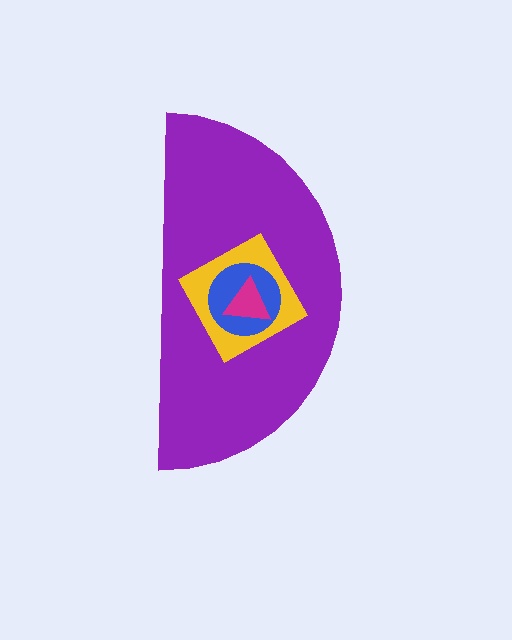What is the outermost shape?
The purple semicircle.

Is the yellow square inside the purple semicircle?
Yes.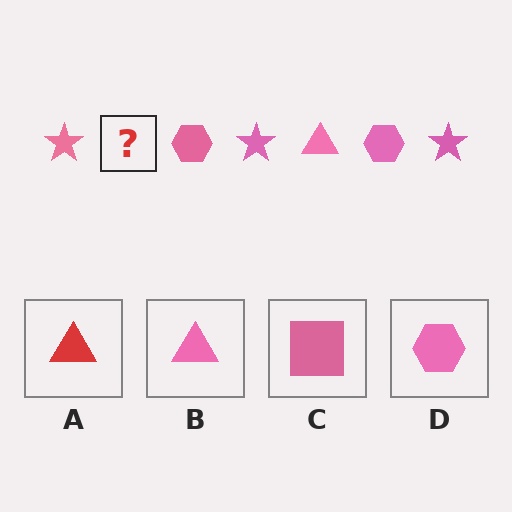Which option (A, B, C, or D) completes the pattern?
B.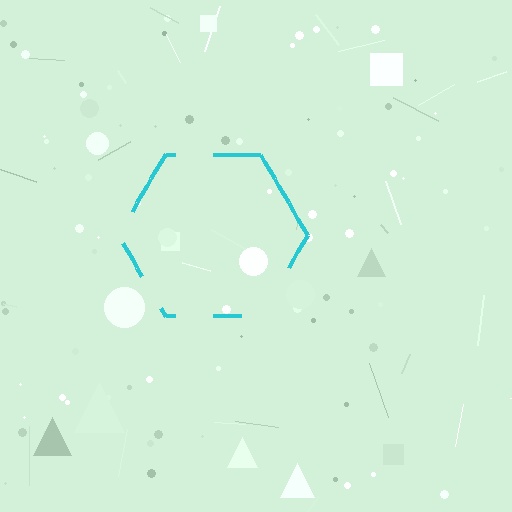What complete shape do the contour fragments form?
The contour fragments form a hexagon.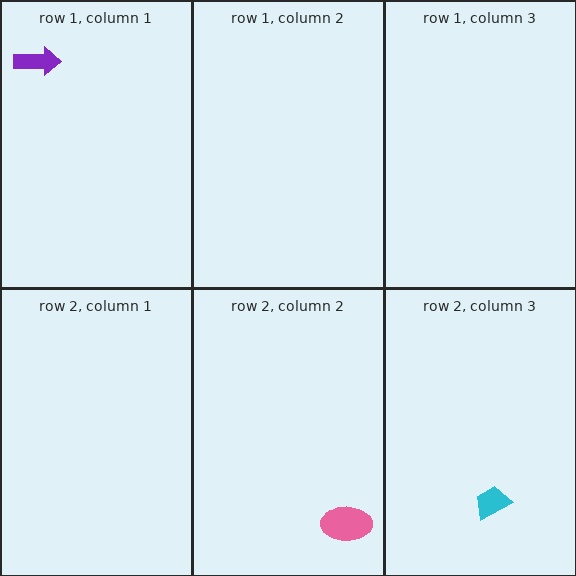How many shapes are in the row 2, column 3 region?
1.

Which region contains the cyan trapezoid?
The row 2, column 3 region.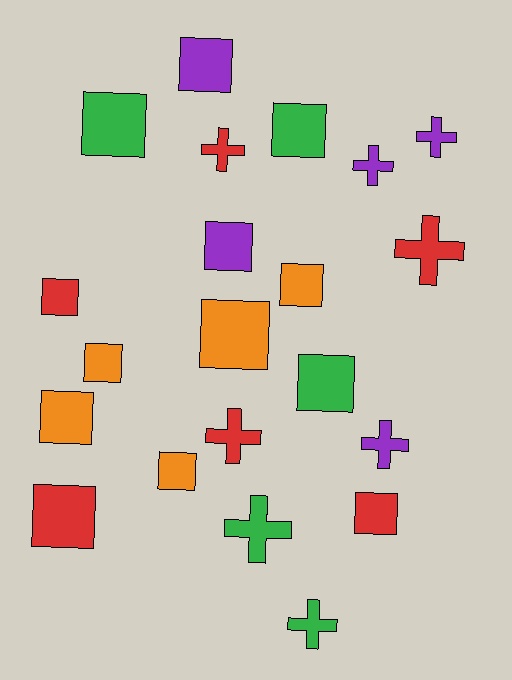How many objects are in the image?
There are 21 objects.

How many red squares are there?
There are 3 red squares.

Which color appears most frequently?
Red, with 6 objects.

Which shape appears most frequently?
Square, with 13 objects.